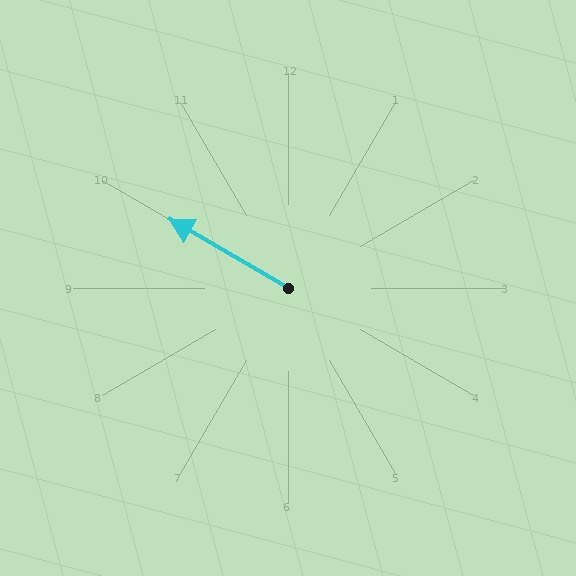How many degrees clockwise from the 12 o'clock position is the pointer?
Approximately 300 degrees.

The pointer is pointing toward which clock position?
Roughly 10 o'clock.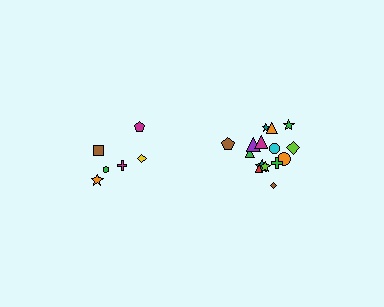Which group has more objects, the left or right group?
The right group.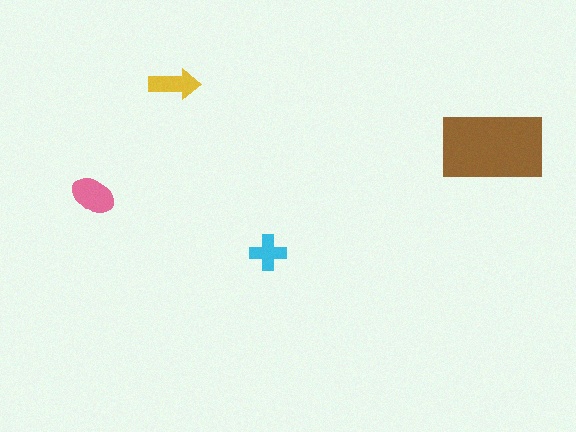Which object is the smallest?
The cyan cross.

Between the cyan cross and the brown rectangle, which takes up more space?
The brown rectangle.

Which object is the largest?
The brown rectangle.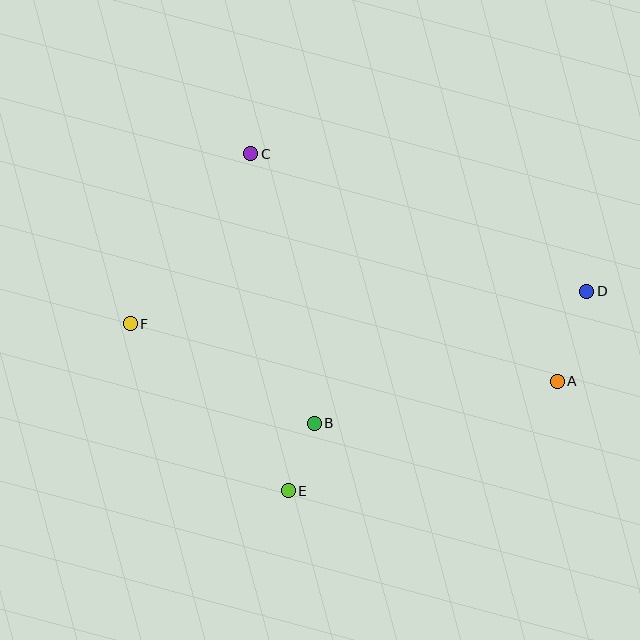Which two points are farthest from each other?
Points D and F are farthest from each other.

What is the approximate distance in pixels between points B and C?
The distance between B and C is approximately 277 pixels.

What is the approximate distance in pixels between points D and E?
The distance between D and E is approximately 359 pixels.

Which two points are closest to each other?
Points B and E are closest to each other.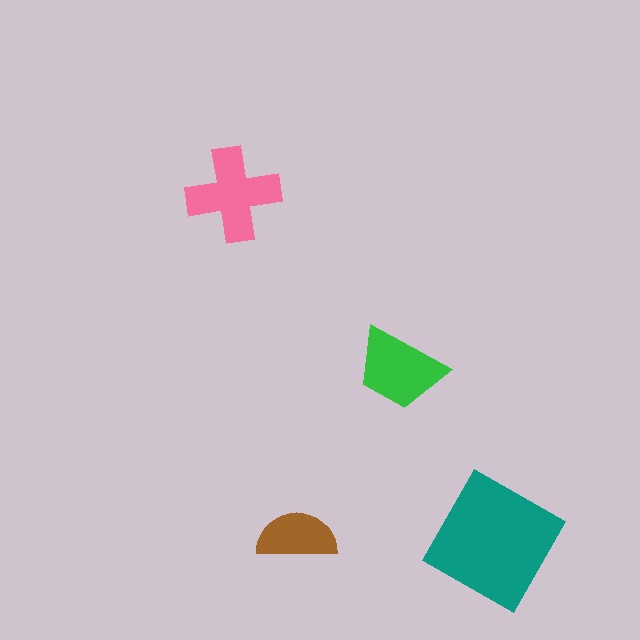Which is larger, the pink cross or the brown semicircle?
The pink cross.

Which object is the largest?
The teal square.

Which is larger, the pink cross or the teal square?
The teal square.